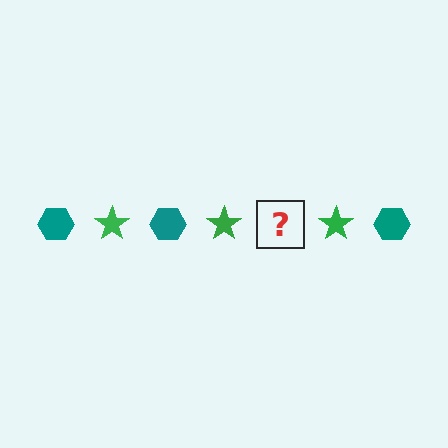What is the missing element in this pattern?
The missing element is a teal hexagon.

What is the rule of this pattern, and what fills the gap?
The rule is that the pattern alternates between teal hexagon and green star. The gap should be filled with a teal hexagon.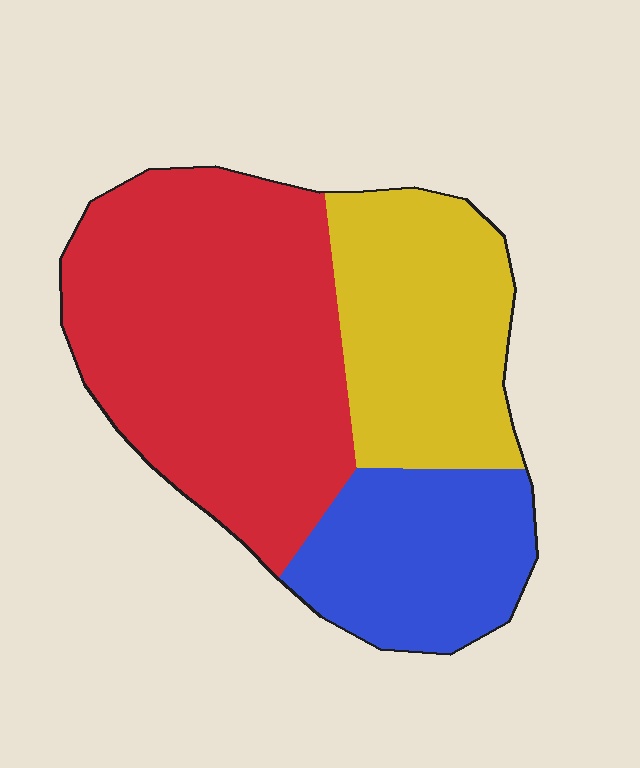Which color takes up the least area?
Blue, at roughly 20%.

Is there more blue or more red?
Red.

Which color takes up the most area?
Red, at roughly 50%.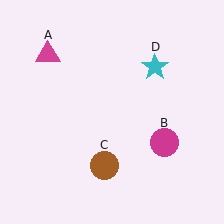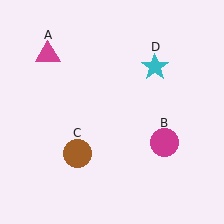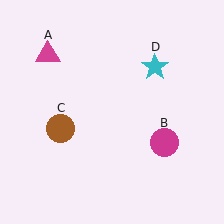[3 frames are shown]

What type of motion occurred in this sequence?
The brown circle (object C) rotated clockwise around the center of the scene.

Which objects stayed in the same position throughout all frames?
Magenta triangle (object A) and magenta circle (object B) and cyan star (object D) remained stationary.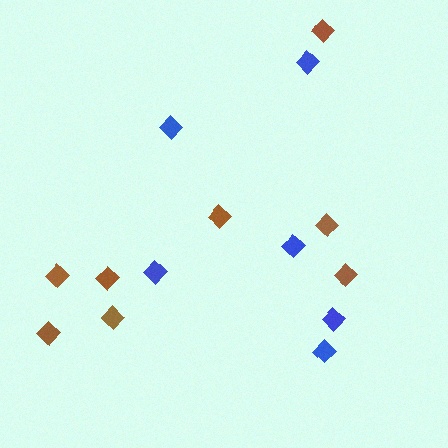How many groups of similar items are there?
There are 2 groups: one group of blue diamonds (6) and one group of brown diamonds (8).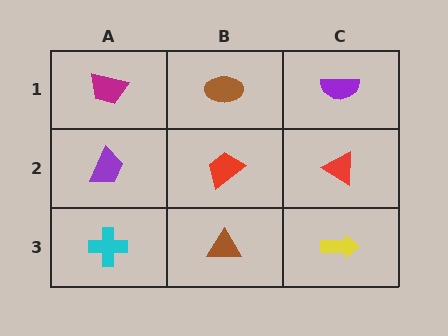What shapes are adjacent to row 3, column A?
A purple trapezoid (row 2, column A), a brown triangle (row 3, column B).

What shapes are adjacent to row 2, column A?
A magenta trapezoid (row 1, column A), a cyan cross (row 3, column A), a red trapezoid (row 2, column B).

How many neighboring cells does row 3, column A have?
2.